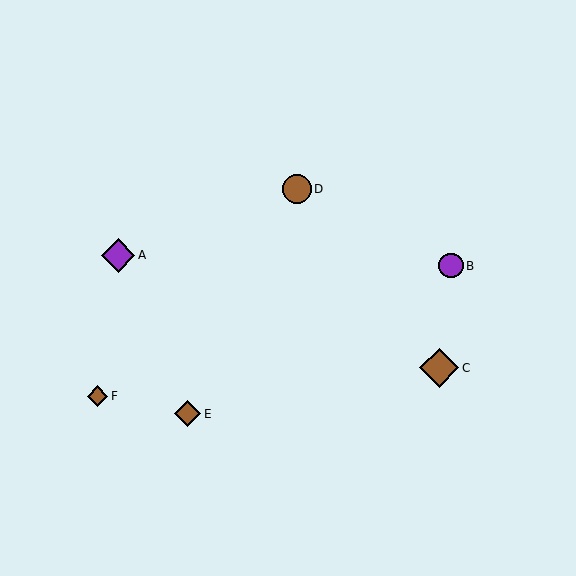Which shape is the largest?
The brown diamond (labeled C) is the largest.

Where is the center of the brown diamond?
The center of the brown diamond is at (188, 414).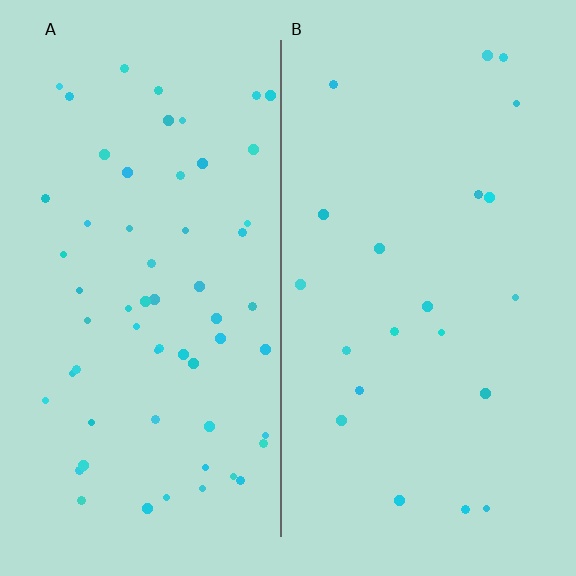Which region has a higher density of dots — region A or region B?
A (the left).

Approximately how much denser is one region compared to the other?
Approximately 2.7× — region A over region B.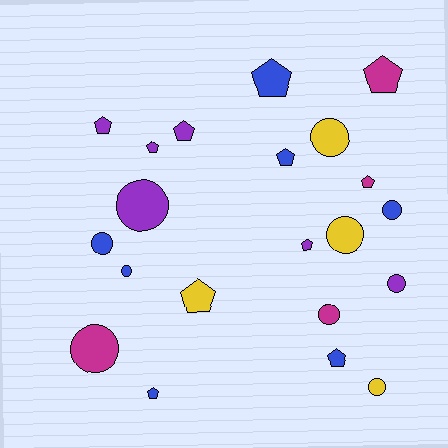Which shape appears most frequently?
Pentagon, with 11 objects.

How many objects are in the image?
There are 21 objects.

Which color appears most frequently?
Blue, with 7 objects.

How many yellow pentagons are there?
There is 1 yellow pentagon.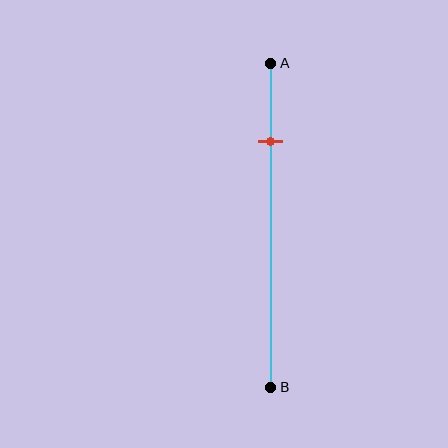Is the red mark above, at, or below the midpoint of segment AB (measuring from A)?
The red mark is above the midpoint of segment AB.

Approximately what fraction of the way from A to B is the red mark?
The red mark is approximately 25% of the way from A to B.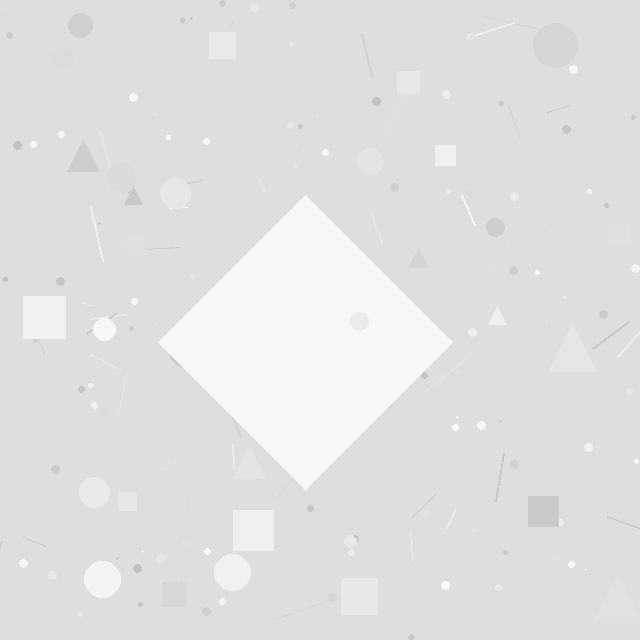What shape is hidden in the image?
A diamond is hidden in the image.